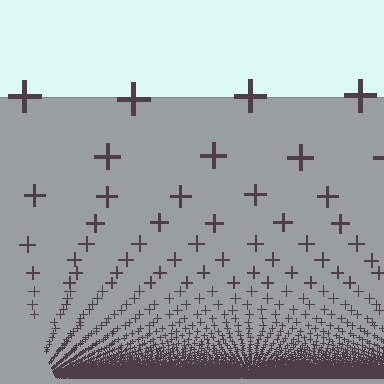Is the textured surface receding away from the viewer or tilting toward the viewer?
The surface appears to tilt toward the viewer. Texture elements get larger and sparser toward the top.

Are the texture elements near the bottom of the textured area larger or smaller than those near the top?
Smaller. The gradient is inverted — elements near the bottom are smaller and denser.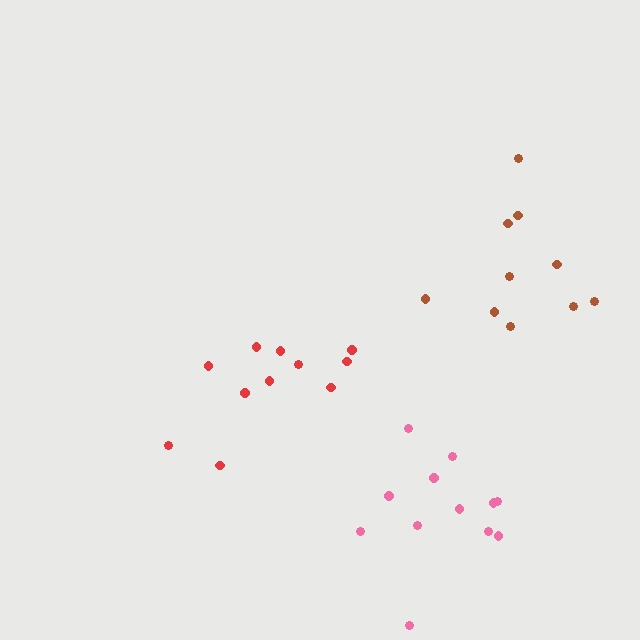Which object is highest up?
The brown cluster is topmost.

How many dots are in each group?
Group 1: 11 dots, Group 2: 10 dots, Group 3: 12 dots (33 total).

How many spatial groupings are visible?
There are 3 spatial groupings.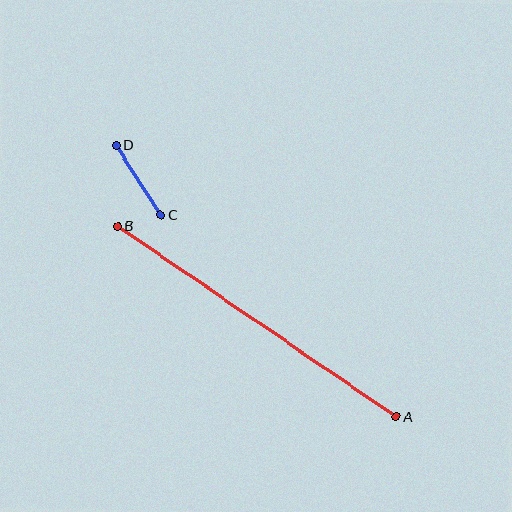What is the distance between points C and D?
The distance is approximately 83 pixels.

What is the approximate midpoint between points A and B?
The midpoint is at approximately (257, 322) pixels.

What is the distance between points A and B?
The distance is approximately 337 pixels.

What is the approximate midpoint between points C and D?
The midpoint is at approximately (138, 180) pixels.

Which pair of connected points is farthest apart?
Points A and B are farthest apart.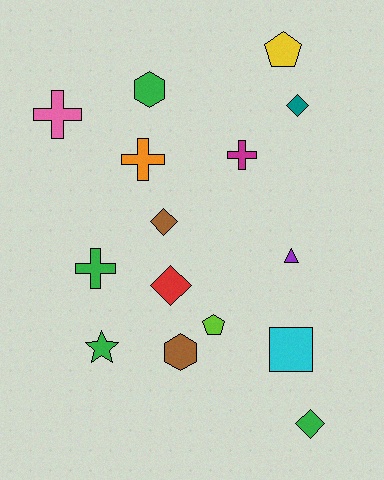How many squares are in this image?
There is 1 square.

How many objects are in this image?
There are 15 objects.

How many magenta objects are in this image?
There is 1 magenta object.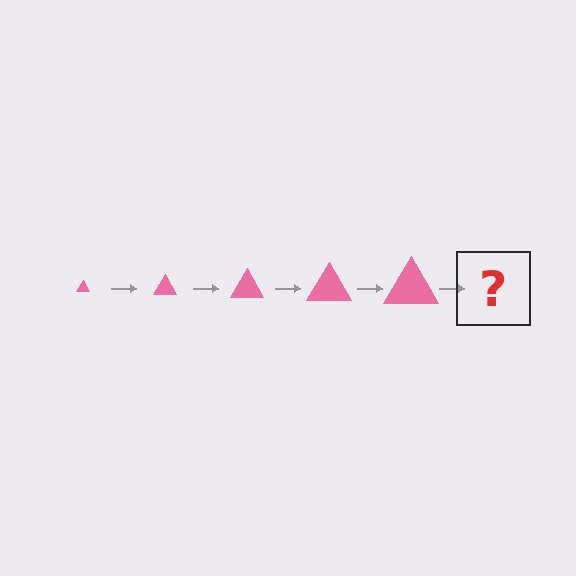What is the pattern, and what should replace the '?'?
The pattern is that the triangle gets progressively larger each step. The '?' should be a pink triangle, larger than the previous one.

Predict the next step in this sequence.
The next step is a pink triangle, larger than the previous one.